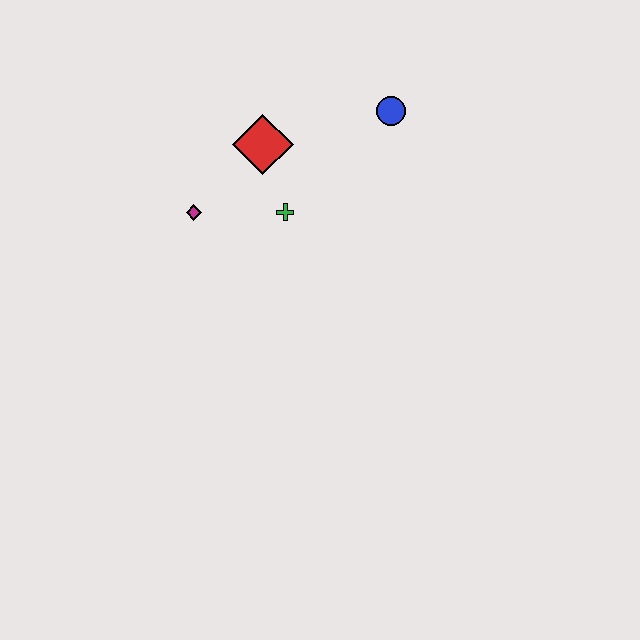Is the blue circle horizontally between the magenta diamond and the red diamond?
No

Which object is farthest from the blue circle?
The magenta diamond is farthest from the blue circle.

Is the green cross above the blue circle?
No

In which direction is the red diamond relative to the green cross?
The red diamond is above the green cross.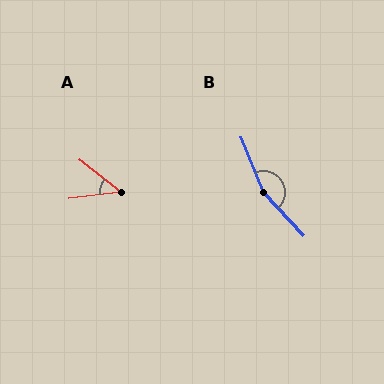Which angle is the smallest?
A, at approximately 45 degrees.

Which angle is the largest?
B, at approximately 159 degrees.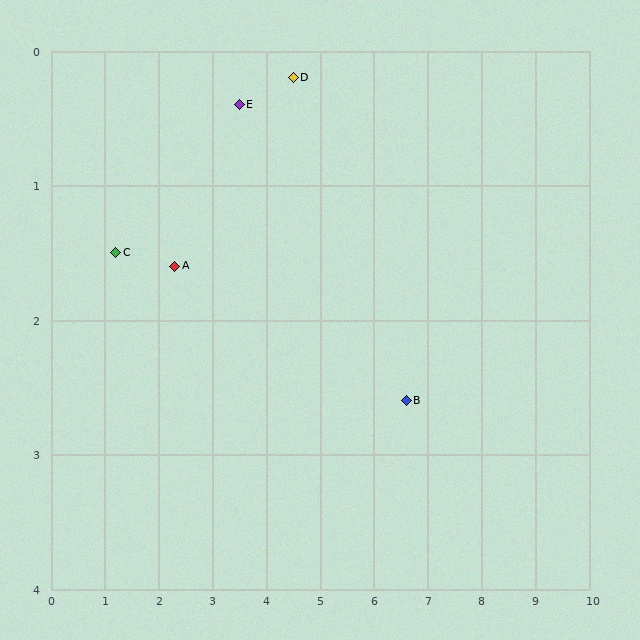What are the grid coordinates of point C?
Point C is at approximately (1.2, 1.5).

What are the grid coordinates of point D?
Point D is at approximately (4.5, 0.2).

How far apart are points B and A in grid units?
Points B and A are about 4.4 grid units apart.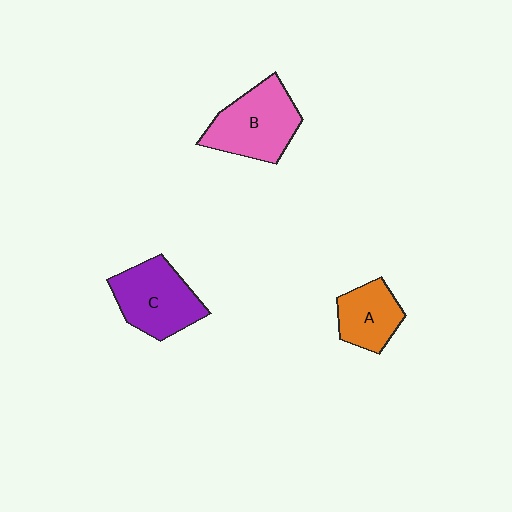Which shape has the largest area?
Shape B (pink).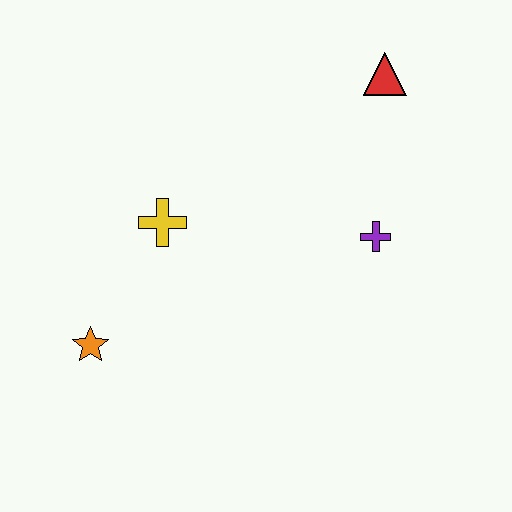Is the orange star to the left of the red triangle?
Yes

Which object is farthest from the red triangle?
The orange star is farthest from the red triangle.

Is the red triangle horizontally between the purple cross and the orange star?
No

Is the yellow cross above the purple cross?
Yes